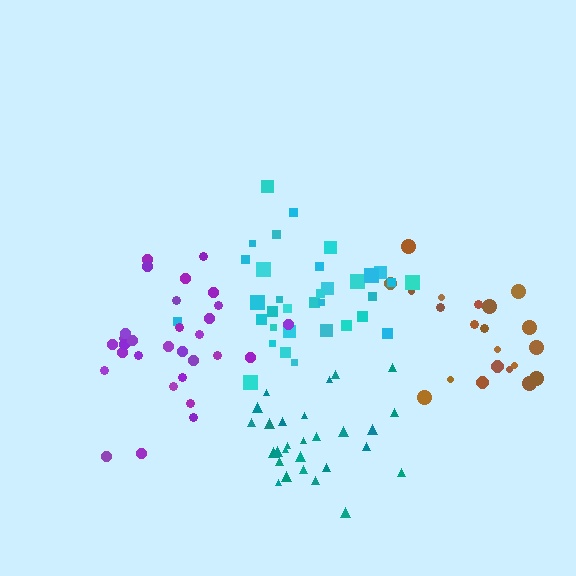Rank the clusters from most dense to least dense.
teal, cyan, purple, brown.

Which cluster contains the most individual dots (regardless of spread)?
Cyan (34).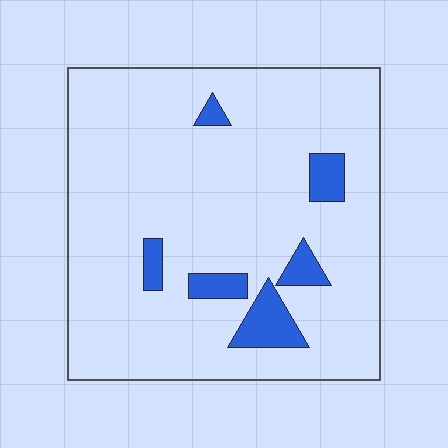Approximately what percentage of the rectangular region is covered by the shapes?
Approximately 10%.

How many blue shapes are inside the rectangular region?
6.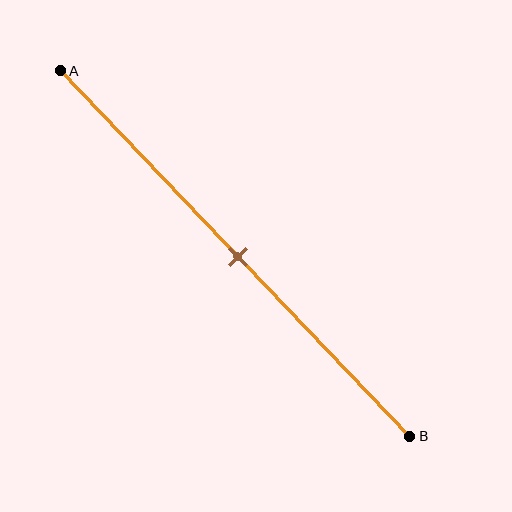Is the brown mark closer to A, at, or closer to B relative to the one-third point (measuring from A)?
The brown mark is closer to point B than the one-third point of segment AB.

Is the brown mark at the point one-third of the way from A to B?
No, the mark is at about 50% from A, not at the 33% one-third point.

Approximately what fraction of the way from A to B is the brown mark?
The brown mark is approximately 50% of the way from A to B.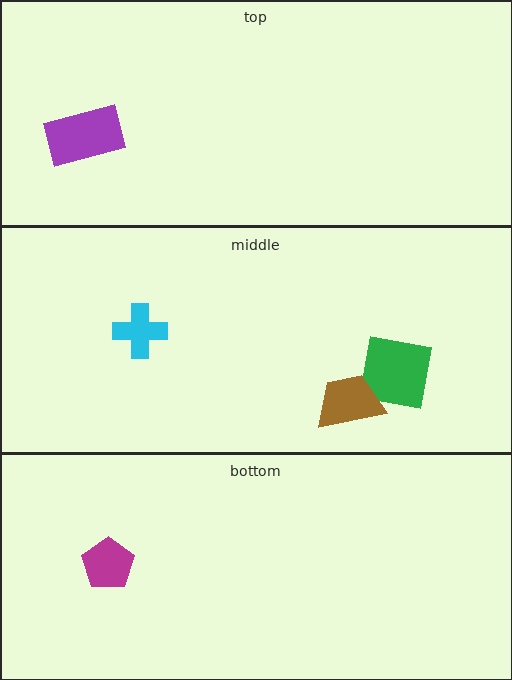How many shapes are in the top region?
1.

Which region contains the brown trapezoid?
The middle region.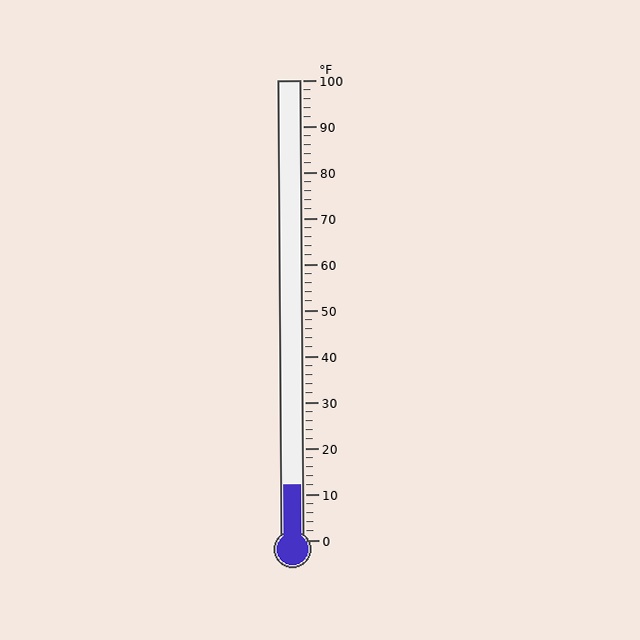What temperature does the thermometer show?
The thermometer shows approximately 12°F.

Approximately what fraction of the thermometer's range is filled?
The thermometer is filled to approximately 10% of its range.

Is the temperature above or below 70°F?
The temperature is below 70°F.